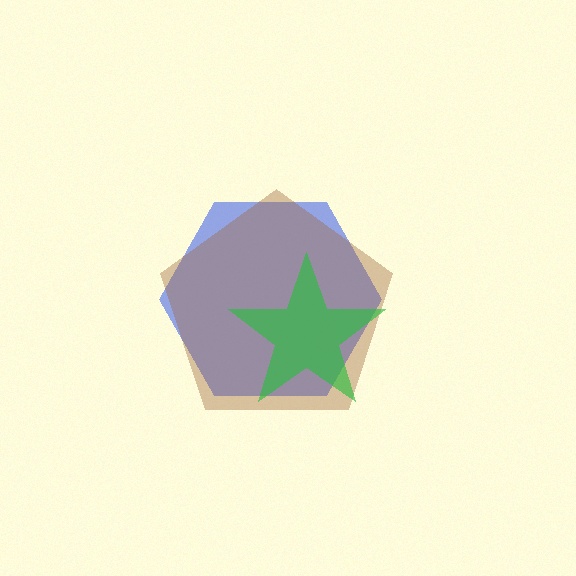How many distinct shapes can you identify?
There are 3 distinct shapes: a blue hexagon, a brown pentagon, a green star.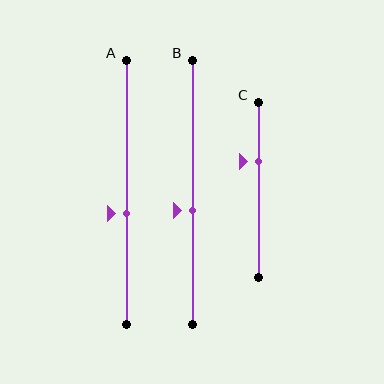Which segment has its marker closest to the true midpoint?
Segment B has its marker closest to the true midpoint.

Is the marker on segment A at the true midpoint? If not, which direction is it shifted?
No, the marker on segment A is shifted downward by about 8% of the segment length.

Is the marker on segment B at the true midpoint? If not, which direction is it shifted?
No, the marker on segment B is shifted downward by about 7% of the segment length.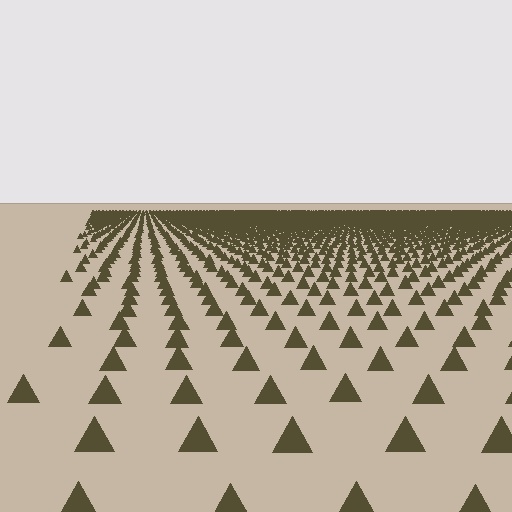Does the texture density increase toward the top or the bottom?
Density increases toward the top.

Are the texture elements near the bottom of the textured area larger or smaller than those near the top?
Larger. Near the bottom, elements are closer to the viewer and appear at a bigger on-screen size.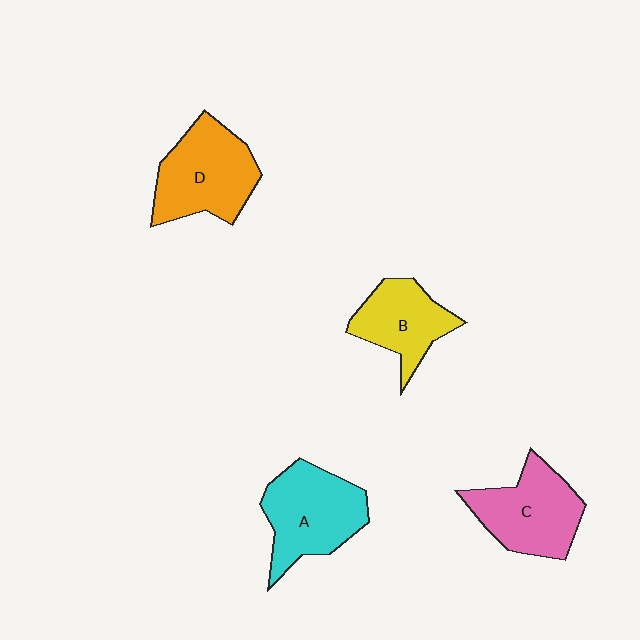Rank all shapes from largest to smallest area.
From largest to smallest: D (orange), A (cyan), C (pink), B (yellow).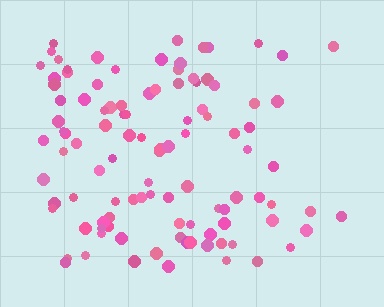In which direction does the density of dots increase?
From right to left, with the left side densest.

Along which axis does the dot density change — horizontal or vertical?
Horizontal.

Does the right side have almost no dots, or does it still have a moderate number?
Still a moderate number, just noticeably fewer than the left.